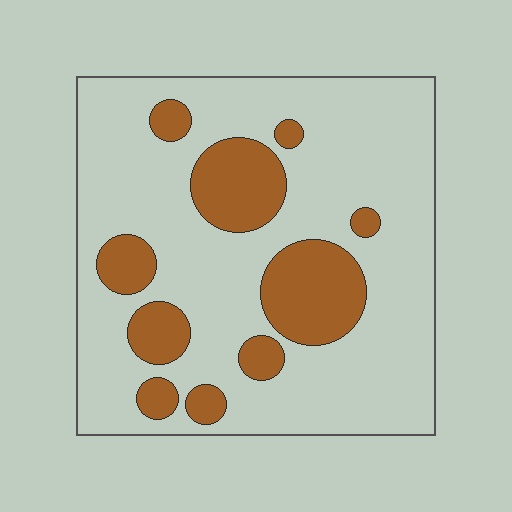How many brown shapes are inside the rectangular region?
10.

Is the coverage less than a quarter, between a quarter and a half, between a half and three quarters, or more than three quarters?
Less than a quarter.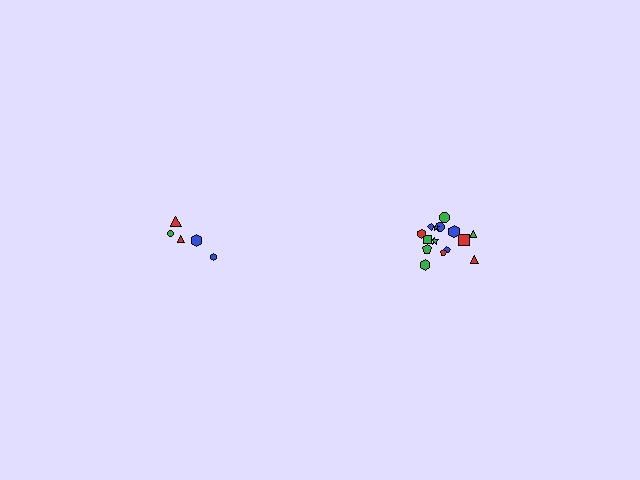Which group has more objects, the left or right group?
The right group.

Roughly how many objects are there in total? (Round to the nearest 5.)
Roughly 20 objects in total.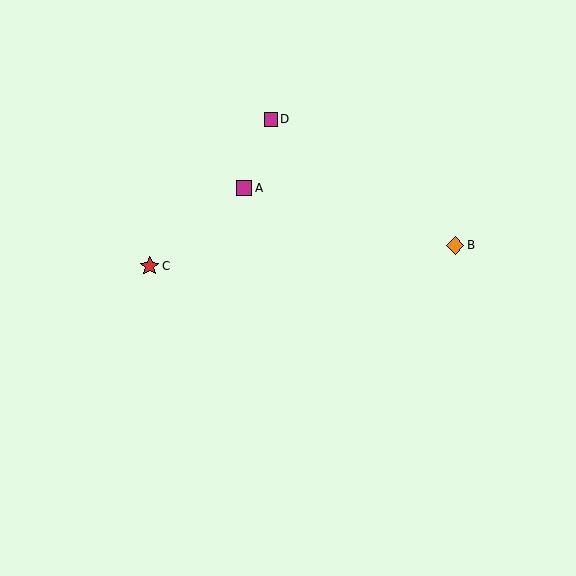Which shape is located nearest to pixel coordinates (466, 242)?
The orange diamond (labeled B) at (455, 245) is nearest to that location.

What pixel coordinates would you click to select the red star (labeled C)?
Click at (150, 266) to select the red star C.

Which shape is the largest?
The red star (labeled C) is the largest.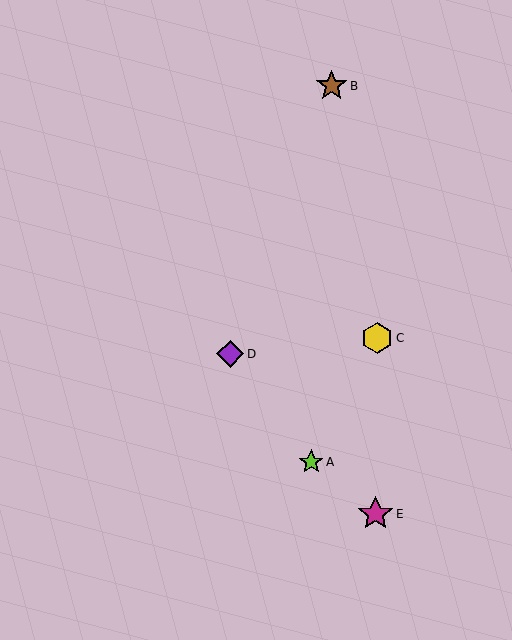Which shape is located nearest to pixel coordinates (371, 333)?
The yellow hexagon (labeled C) at (377, 338) is nearest to that location.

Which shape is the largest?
The magenta star (labeled E) is the largest.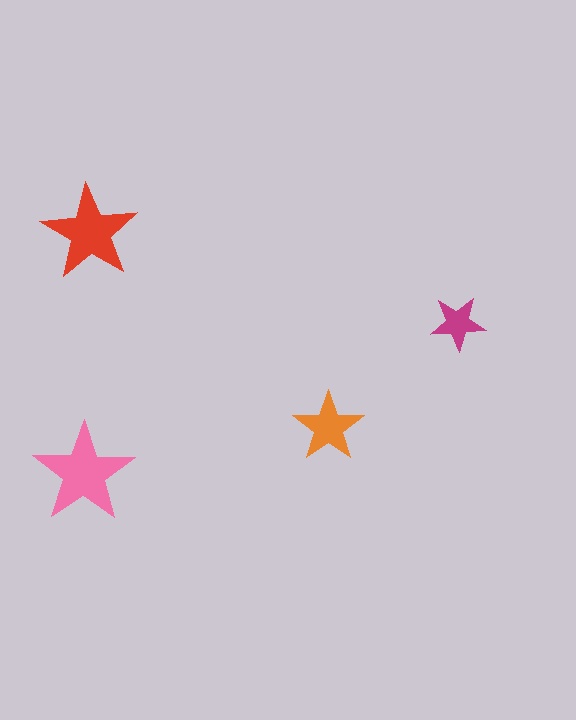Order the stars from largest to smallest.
the pink one, the red one, the orange one, the magenta one.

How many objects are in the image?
There are 4 objects in the image.